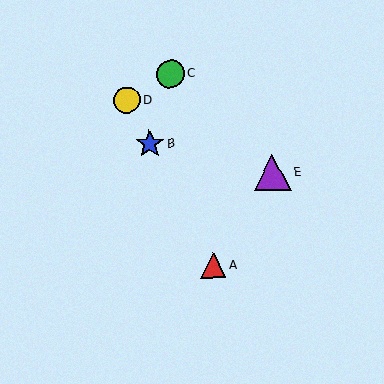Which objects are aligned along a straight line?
Objects A, B, D are aligned along a straight line.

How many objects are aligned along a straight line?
3 objects (A, B, D) are aligned along a straight line.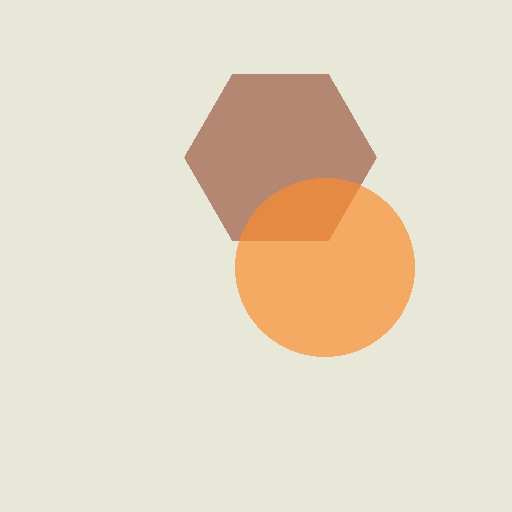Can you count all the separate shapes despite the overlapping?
Yes, there are 2 separate shapes.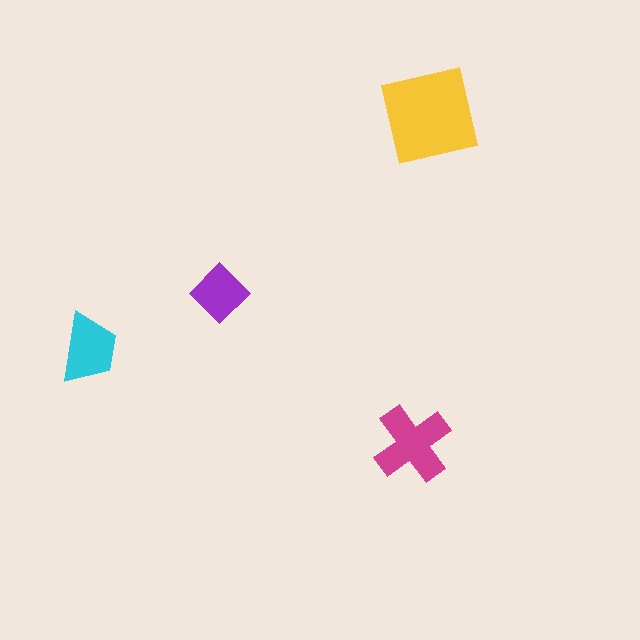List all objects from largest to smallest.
The yellow square, the magenta cross, the cyan trapezoid, the purple diamond.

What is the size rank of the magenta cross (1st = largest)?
2nd.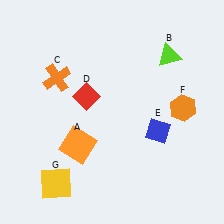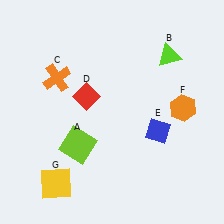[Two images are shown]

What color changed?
The square (A) changed from orange in Image 1 to lime in Image 2.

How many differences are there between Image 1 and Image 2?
There is 1 difference between the two images.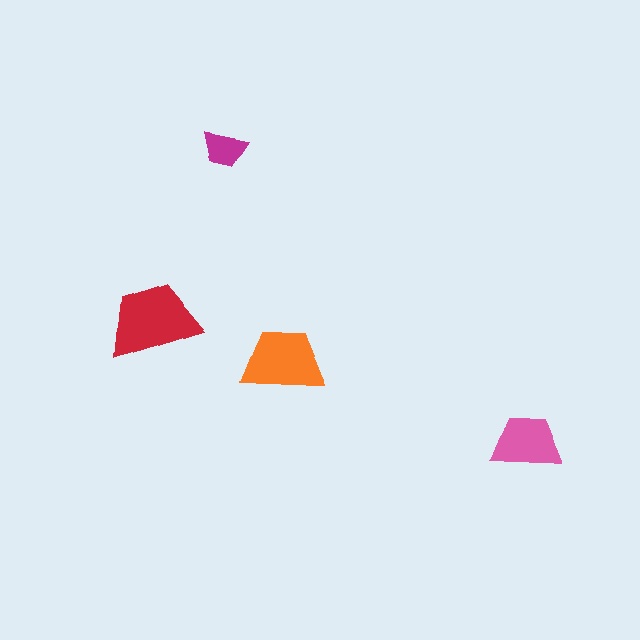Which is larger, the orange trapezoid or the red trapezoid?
The red one.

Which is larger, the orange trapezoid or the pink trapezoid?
The orange one.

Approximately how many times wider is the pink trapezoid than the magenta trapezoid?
About 1.5 times wider.